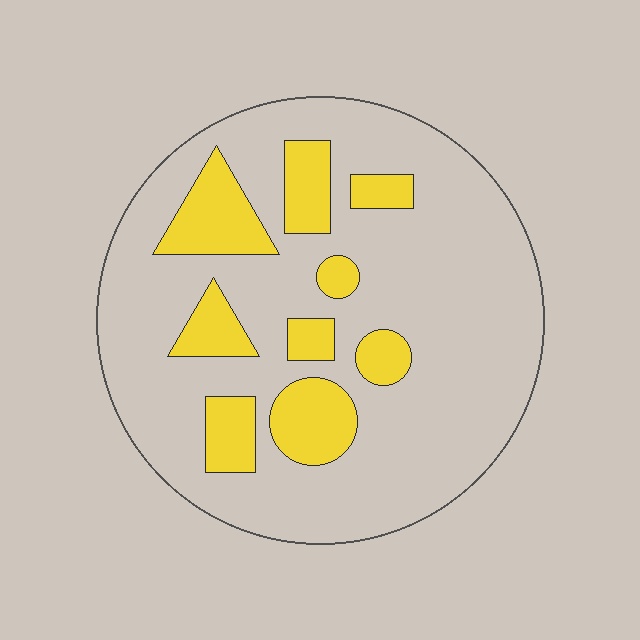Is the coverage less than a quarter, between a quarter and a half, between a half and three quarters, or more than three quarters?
Less than a quarter.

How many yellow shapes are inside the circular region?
9.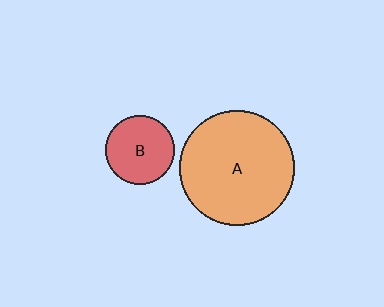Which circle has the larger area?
Circle A (orange).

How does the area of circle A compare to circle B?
Approximately 2.8 times.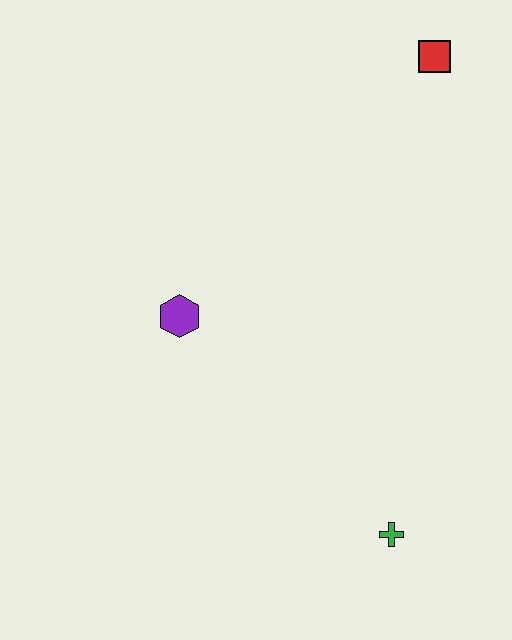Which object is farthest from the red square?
The green cross is farthest from the red square.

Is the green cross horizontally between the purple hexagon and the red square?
Yes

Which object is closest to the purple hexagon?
The green cross is closest to the purple hexagon.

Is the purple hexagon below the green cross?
No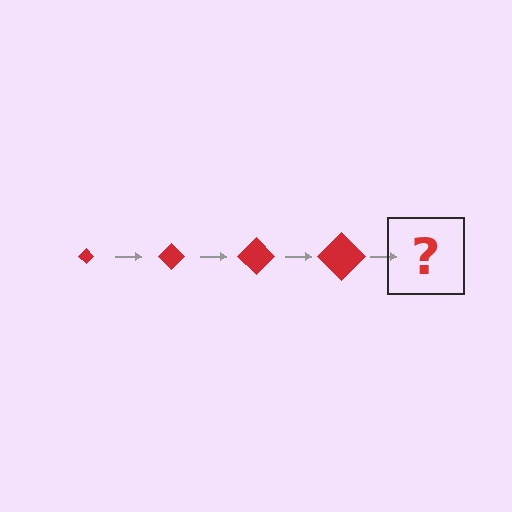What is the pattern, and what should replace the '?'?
The pattern is that the diamond gets progressively larger each step. The '?' should be a red diamond, larger than the previous one.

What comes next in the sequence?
The next element should be a red diamond, larger than the previous one.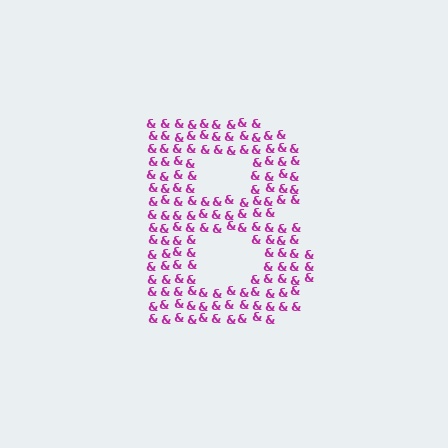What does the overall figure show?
The overall figure shows the letter B.